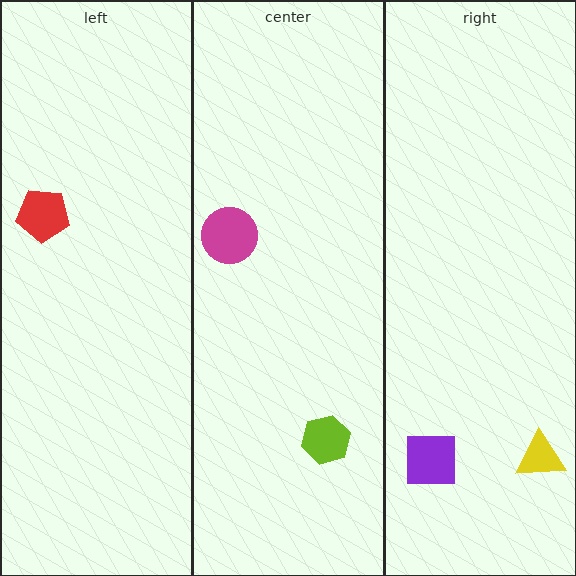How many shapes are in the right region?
2.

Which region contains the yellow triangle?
The right region.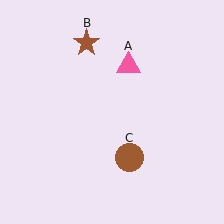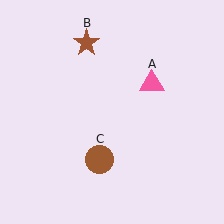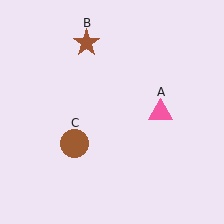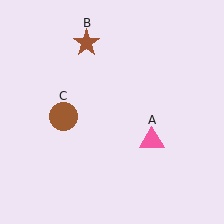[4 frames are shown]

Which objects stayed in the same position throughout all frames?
Brown star (object B) remained stationary.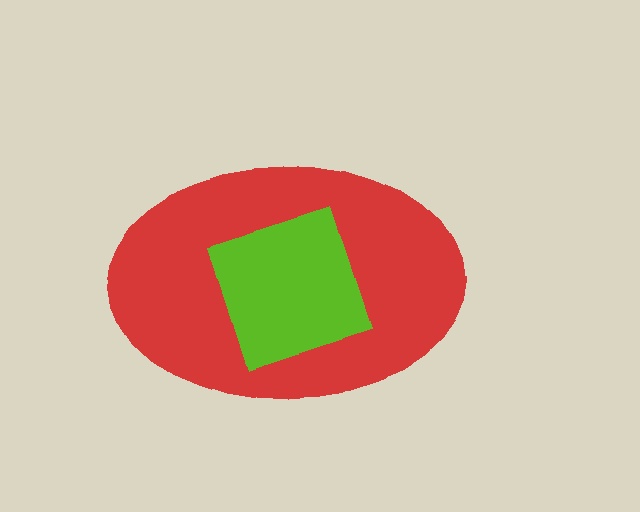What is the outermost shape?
The red ellipse.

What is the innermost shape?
The lime diamond.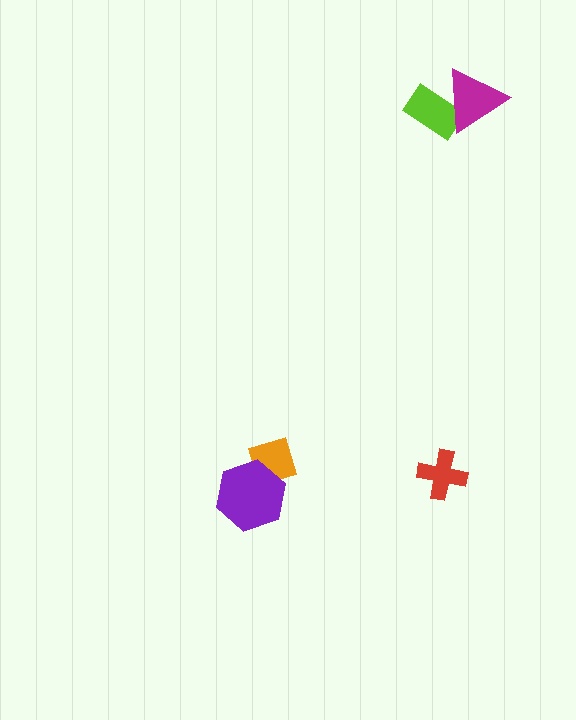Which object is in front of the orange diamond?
The purple hexagon is in front of the orange diamond.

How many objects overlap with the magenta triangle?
1 object overlaps with the magenta triangle.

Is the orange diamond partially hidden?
Yes, it is partially covered by another shape.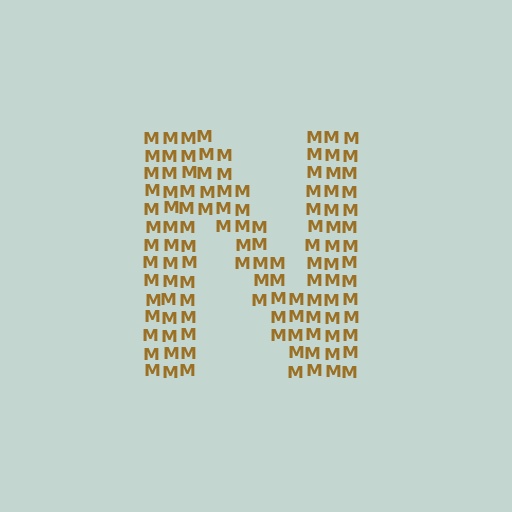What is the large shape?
The large shape is the letter N.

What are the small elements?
The small elements are letter M's.